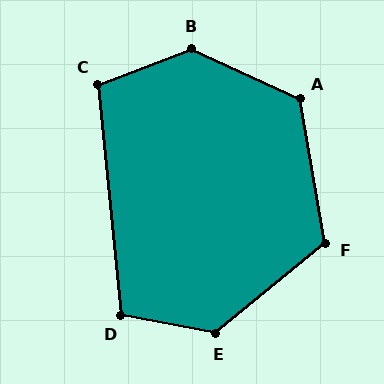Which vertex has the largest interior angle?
B, at approximately 135 degrees.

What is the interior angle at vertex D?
Approximately 106 degrees (obtuse).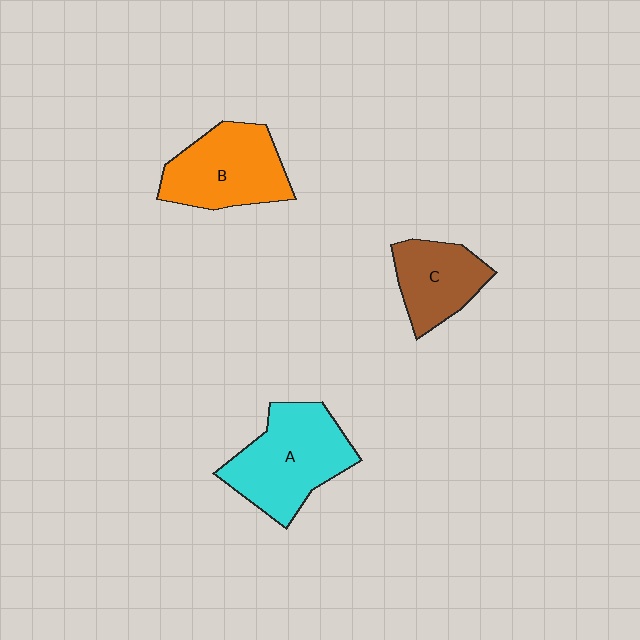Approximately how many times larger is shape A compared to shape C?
Approximately 1.5 times.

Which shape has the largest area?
Shape A (cyan).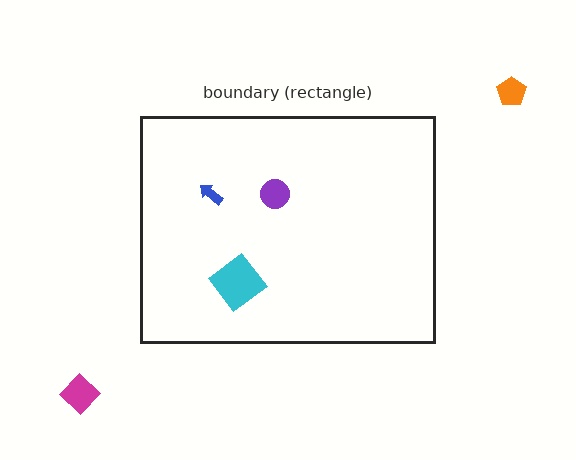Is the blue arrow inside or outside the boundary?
Inside.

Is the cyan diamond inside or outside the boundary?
Inside.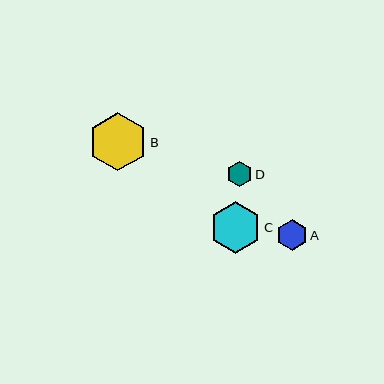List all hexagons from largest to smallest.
From largest to smallest: B, C, A, D.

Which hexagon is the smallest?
Hexagon D is the smallest with a size of approximately 25 pixels.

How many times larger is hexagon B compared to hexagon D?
Hexagon B is approximately 2.3 times the size of hexagon D.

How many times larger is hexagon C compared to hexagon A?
Hexagon C is approximately 1.7 times the size of hexagon A.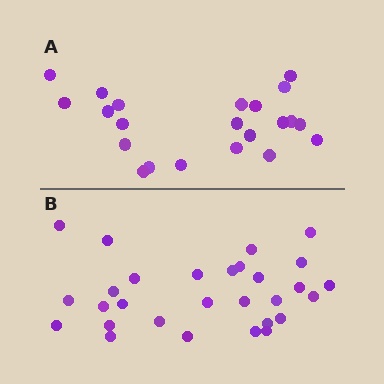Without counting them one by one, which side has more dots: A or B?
Region B (the bottom region) has more dots.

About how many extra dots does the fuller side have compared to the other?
Region B has roughly 8 or so more dots than region A.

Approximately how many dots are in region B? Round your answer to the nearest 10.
About 30 dots. (The exact count is 29, which rounds to 30.)